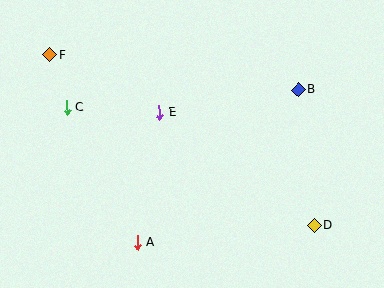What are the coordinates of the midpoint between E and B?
The midpoint between E and B is at (229, 101).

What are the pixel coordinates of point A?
Point A is at (138, 242).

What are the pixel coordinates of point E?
Point E is at (160, 113).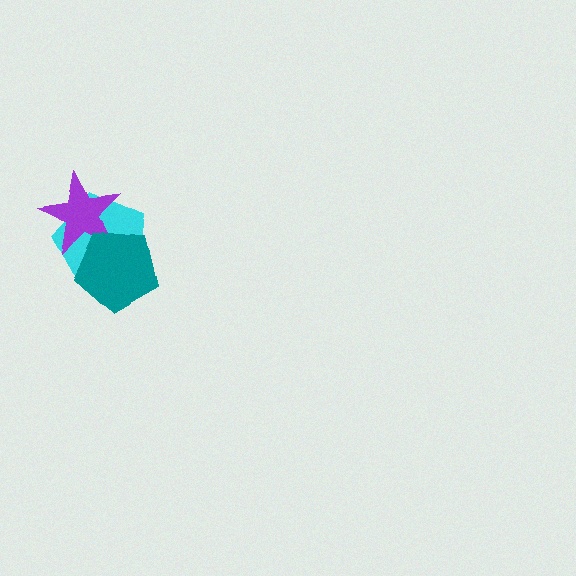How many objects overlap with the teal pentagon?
2 objects overlap with the teal pentagon.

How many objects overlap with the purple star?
2 objects overlap with the purple star.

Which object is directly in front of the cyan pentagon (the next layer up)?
The purple star is directly in front of the cyan pentagon.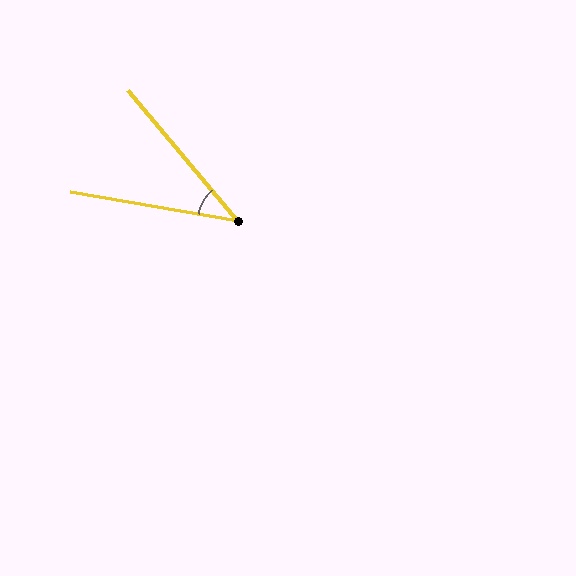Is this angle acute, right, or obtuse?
It is acute.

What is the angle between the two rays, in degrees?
Approximately 40 degrees.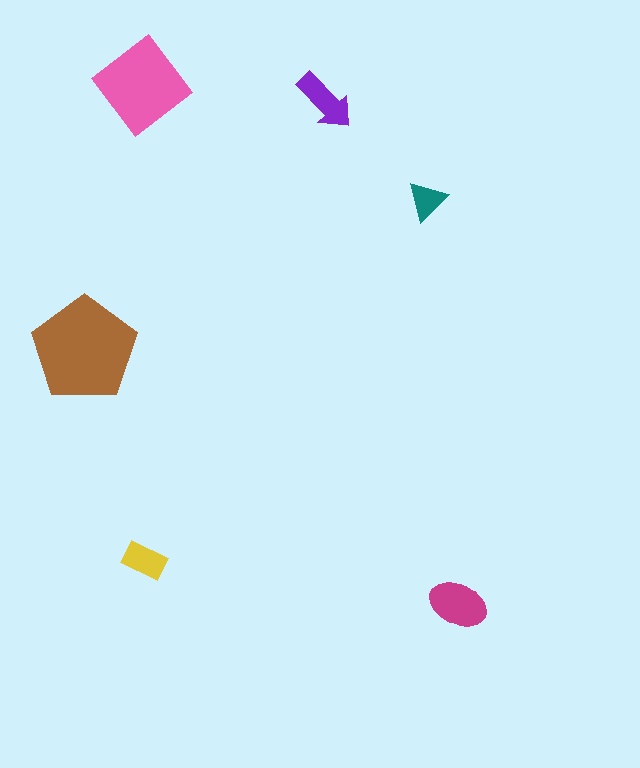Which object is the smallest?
The teal triangle.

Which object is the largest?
The brown pentagon.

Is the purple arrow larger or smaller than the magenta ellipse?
Smaller.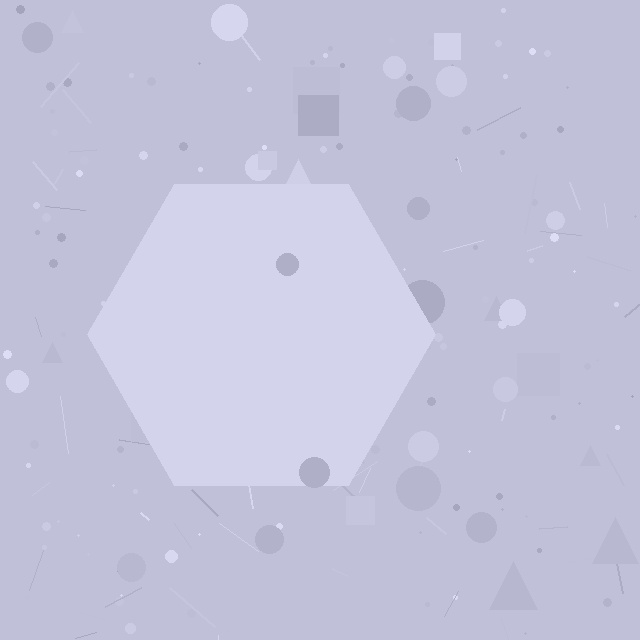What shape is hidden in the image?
A hexagon is hidden in the image.